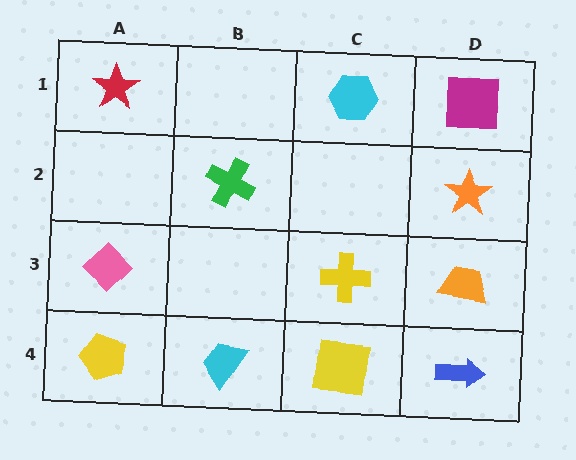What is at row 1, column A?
A red star.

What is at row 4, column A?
A yellow pentagon.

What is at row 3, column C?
A yellow cross.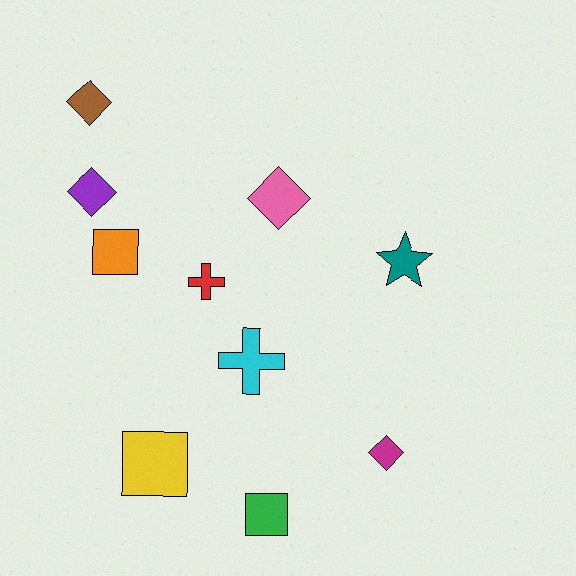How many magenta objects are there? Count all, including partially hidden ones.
There is 1 magenta object.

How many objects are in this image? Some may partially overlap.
There are 10 objects.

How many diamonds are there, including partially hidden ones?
There are 4 diamonds.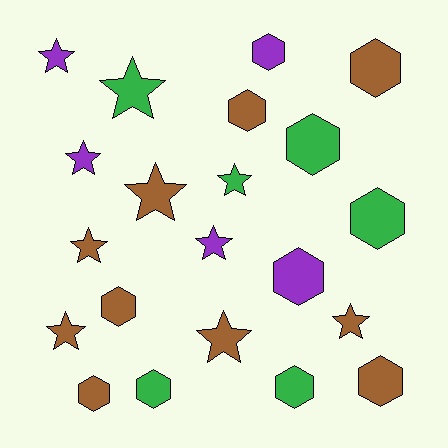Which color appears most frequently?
Brown, with 10 objects.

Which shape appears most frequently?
Hexagon, with 11 objects.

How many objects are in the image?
There are 21 objects.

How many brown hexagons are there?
There are 5 brown hexagons.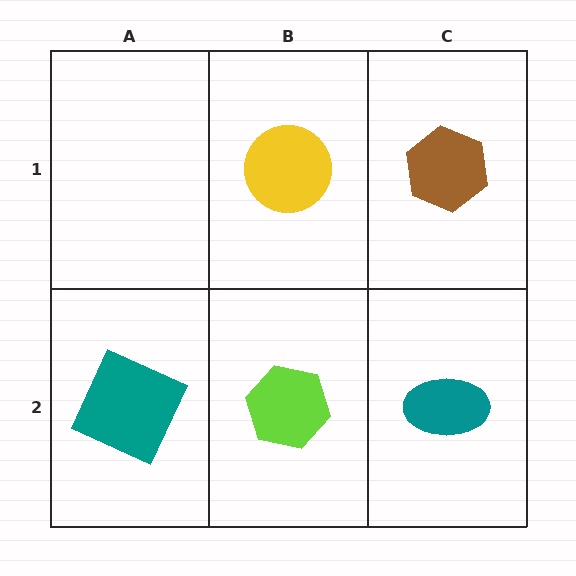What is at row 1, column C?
A brown hexagon.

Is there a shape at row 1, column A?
No, that cell is empty.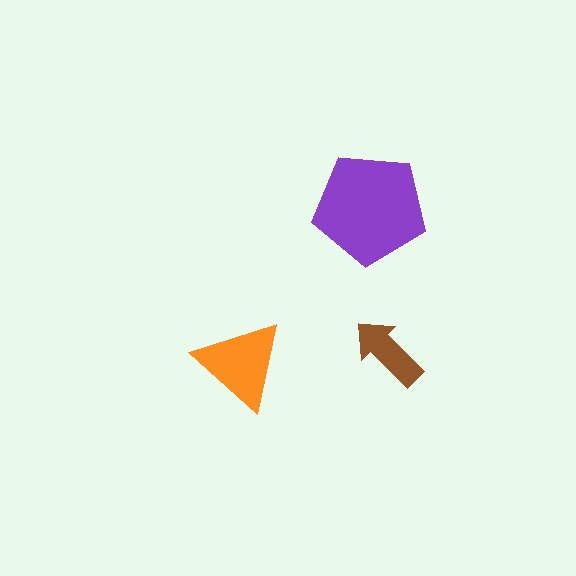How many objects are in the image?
There are 3 objects in the image.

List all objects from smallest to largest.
The brown arrow, the orange triangle, the purple pentagon.